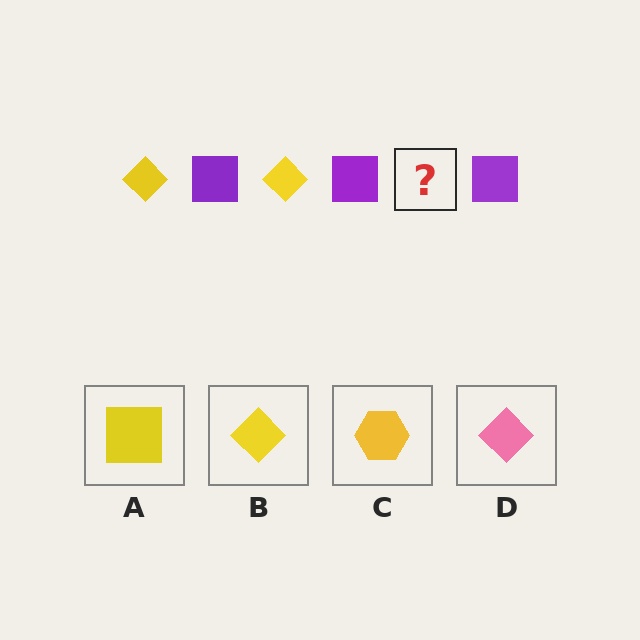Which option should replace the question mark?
Option B.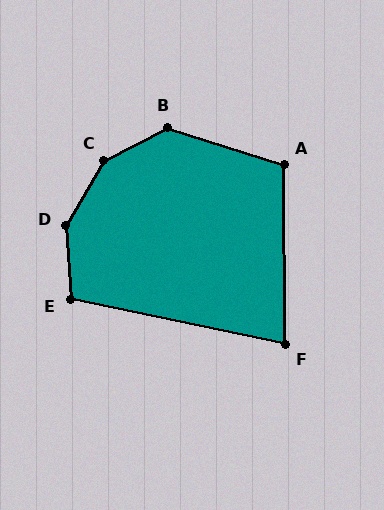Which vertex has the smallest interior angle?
F, at approximately 78 degrees.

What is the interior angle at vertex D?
Approximately 146 degrees (obtuse).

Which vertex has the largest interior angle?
C, at approximately 147 degrees.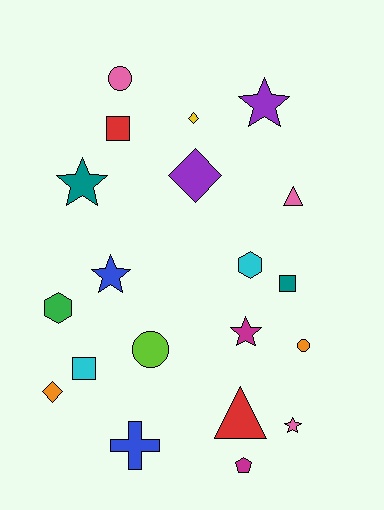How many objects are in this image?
There are 20 objects.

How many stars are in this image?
There are 5 stars.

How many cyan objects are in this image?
There are 2 cyan objects.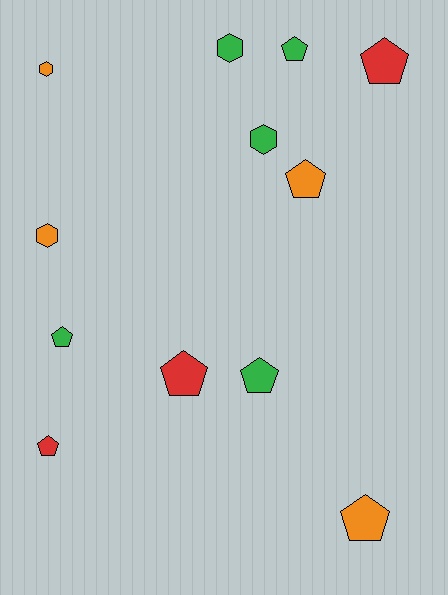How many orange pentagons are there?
There are 2 orange pentagons.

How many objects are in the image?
There are 12 objects.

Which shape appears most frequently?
Pentagon, with 8 objects.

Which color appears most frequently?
Green, with 5 objects.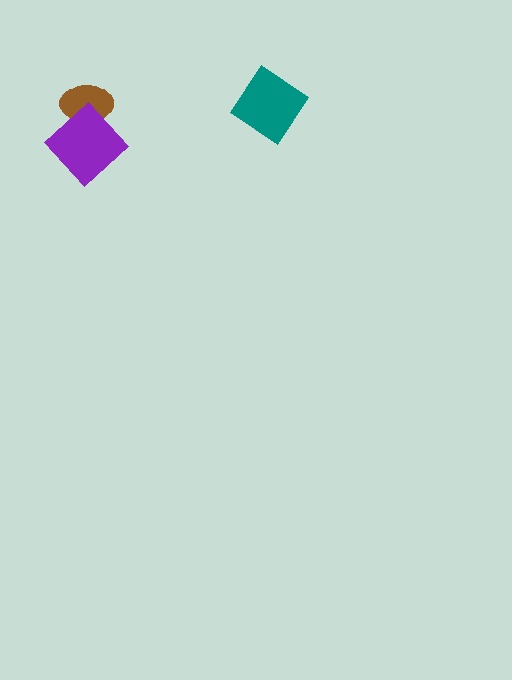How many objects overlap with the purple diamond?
1 object overlaps with the purple diamond.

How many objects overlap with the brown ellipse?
1 object overlaps with the brown ellipse.